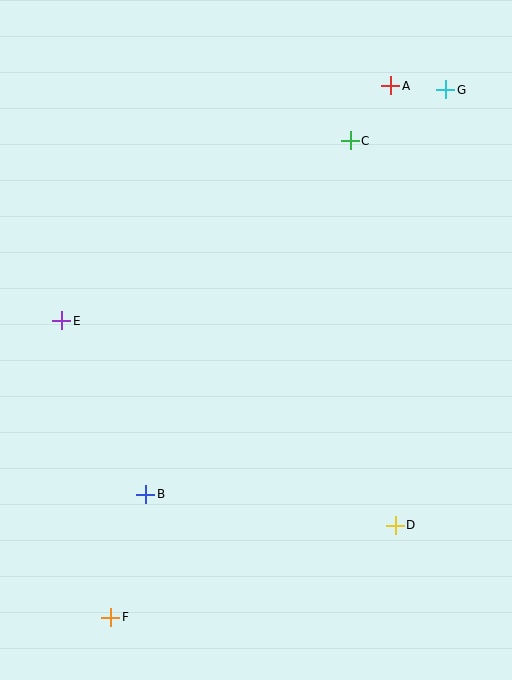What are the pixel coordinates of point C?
Point C is at (350, 141).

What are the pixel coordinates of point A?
Point A is at (391, 86).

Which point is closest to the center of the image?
Point B at (146, 494) is closest to the center.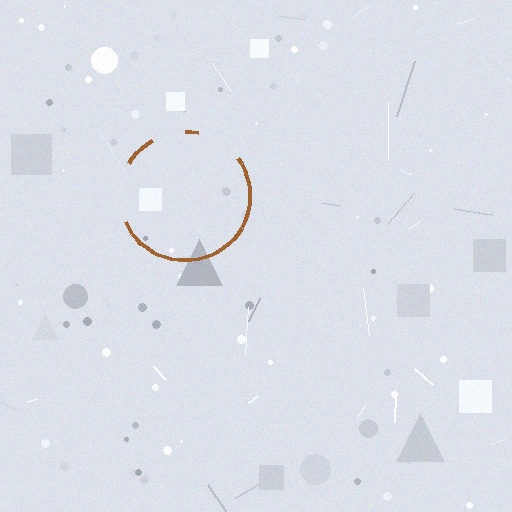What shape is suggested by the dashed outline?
The dashed outline suggests a circle.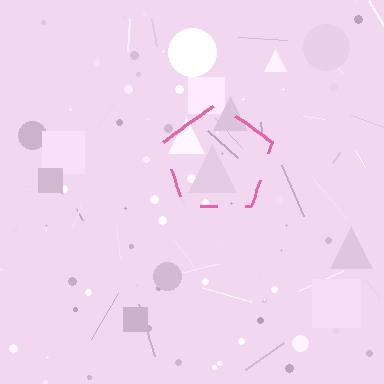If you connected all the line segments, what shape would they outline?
They would outline a pentagon.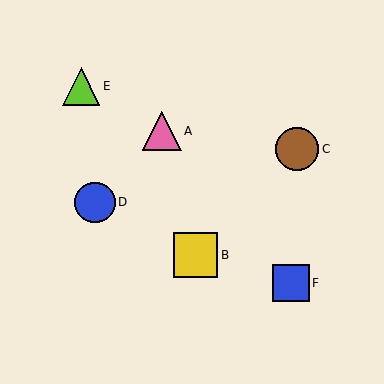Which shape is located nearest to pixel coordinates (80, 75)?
The lime triangle (labeled E) at (81, 86) is nearest to that location.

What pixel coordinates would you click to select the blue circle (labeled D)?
Click at (95, 202) to select the blue circle D.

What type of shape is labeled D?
Shape D is a blue circle.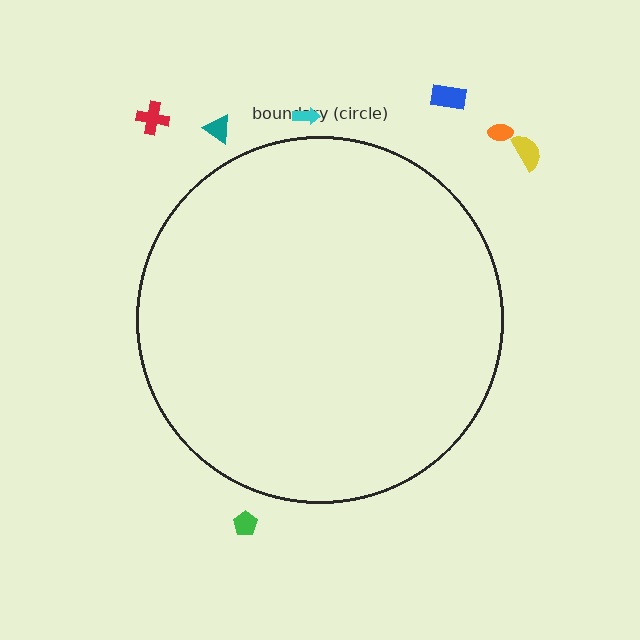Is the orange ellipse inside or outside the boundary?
Outside.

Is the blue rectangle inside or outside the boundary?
Outside.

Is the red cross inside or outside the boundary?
Outside.